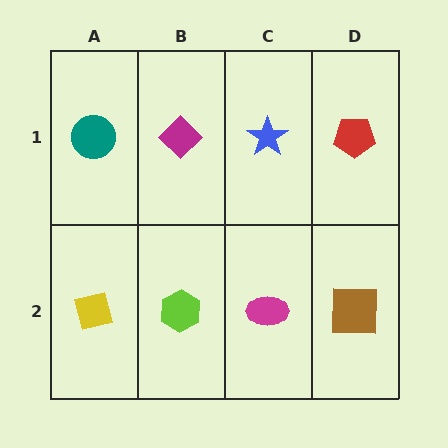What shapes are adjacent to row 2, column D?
A red pentagon (row 1, column D), a magenta ellipse (row 2, column C).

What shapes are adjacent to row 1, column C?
A magenta ellipse (row 2, column C), a magenta diamond (row 1, column B), a red pentagon (row 1, column D).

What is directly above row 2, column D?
A red pentagon.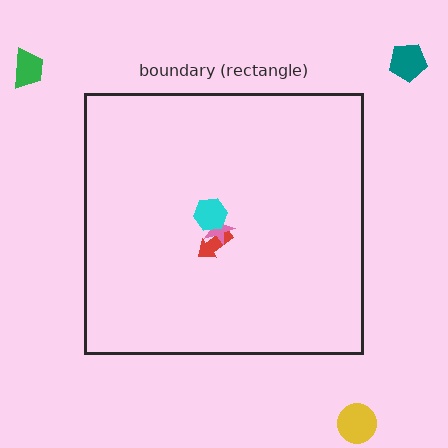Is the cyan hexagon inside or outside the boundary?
Inside.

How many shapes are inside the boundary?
3 inside, 3 outside.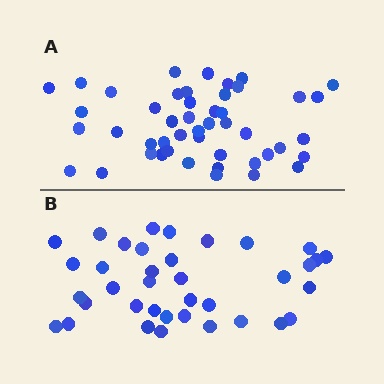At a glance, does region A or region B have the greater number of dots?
Region A (the top region) has more dots.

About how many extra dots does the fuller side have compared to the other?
Region A has roughly 10 or so more dots than region B.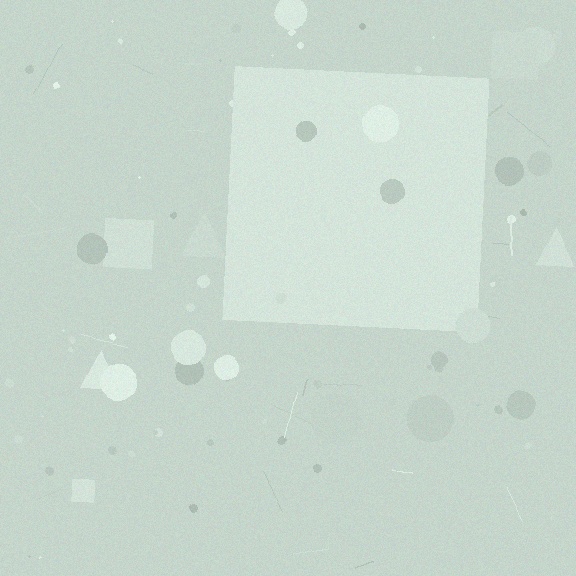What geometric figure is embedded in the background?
A square is embedded in the background.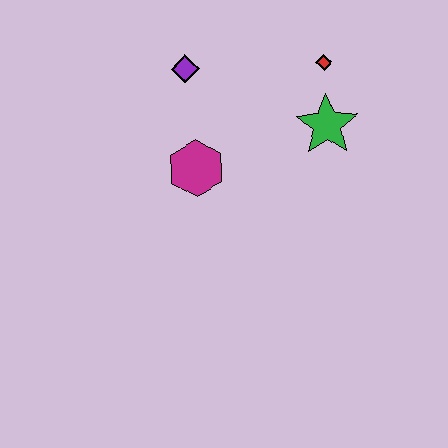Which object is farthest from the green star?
The purple diamond is farthest from the green star.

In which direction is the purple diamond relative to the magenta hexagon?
The purple diamond is above the magenta hexagon.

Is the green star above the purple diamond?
No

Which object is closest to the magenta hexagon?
The purple diamond is closest to the magenta hexagon.